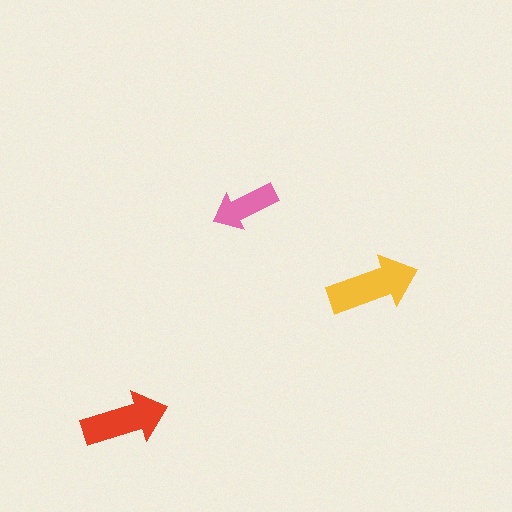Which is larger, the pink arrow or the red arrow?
The red one.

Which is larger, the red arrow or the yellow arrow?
The yellow one.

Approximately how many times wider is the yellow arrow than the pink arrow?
About 1.5 times wider.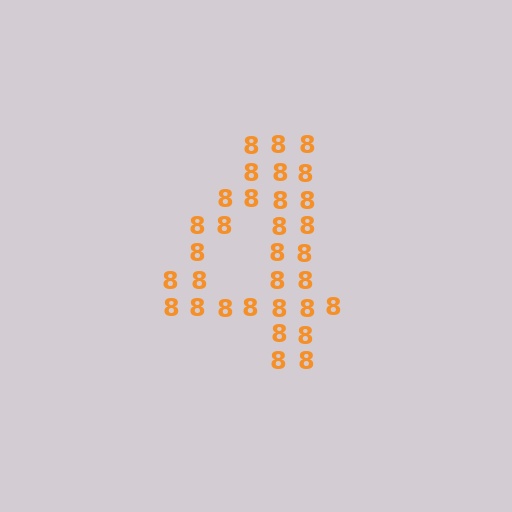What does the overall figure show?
The overall figure shows the digit 4.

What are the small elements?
The small elements are digit 8's.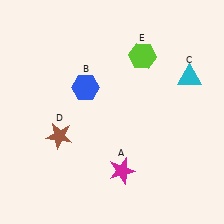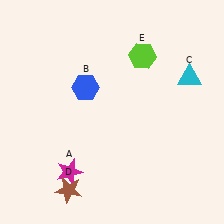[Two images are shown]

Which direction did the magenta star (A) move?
The magenta star (A) moved left.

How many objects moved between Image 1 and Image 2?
2 objects moved between the two images.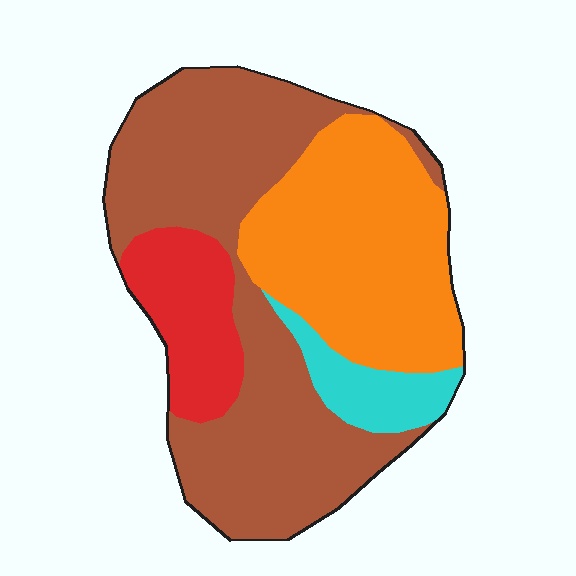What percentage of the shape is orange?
Orange covers about 30% of the shape.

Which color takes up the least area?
Cyan, at roughly 10%.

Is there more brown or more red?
Brown.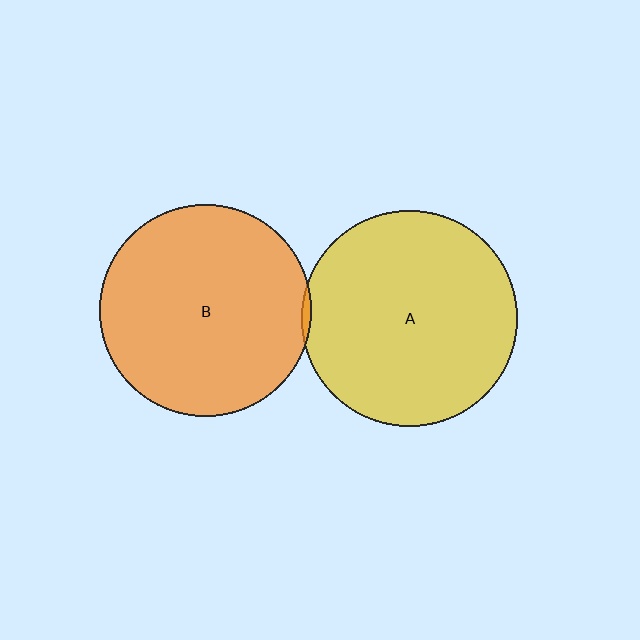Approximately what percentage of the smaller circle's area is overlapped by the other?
Approximately 5%.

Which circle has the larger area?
Circle A (yellow).